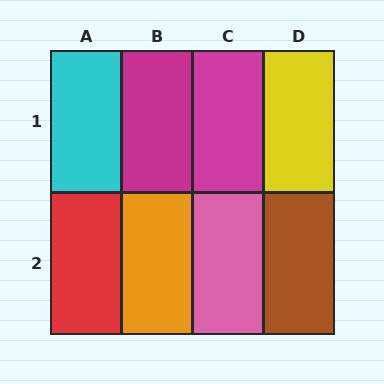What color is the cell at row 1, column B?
Magenta.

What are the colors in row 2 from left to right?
Red, orange, pink, brown.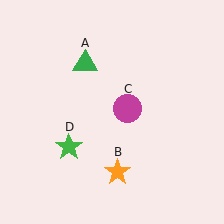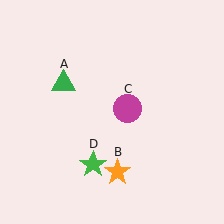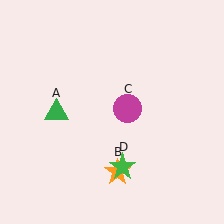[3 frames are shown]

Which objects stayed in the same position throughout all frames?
Orange star (object B) and magenta circle (object C) remained stationary.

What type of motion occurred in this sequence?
The green triangle (object A), green star (object D) rotated counterclockwise around the center of the scene.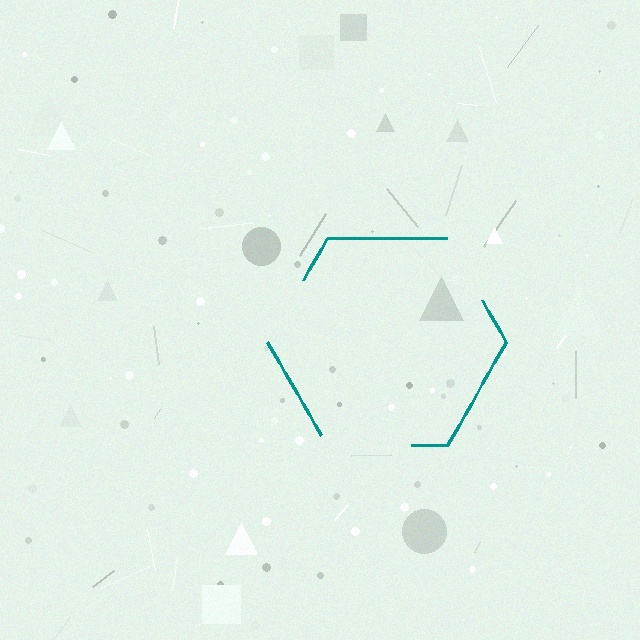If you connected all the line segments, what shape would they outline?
They would outline a hexagon.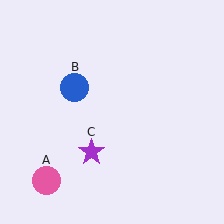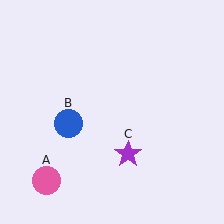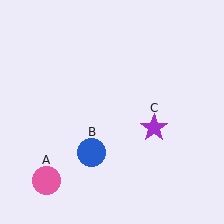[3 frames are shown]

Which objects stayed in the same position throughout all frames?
Pink circle (object A) remained stationary.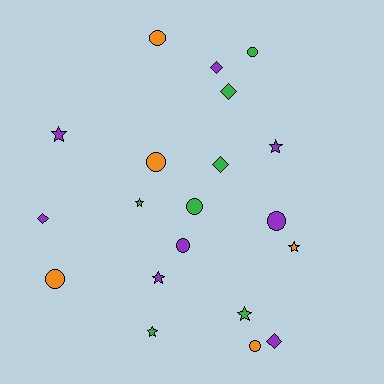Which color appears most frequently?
Purple, with 8 objects.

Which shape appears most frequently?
Circle, with 8 objects.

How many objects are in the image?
There are 20 objects.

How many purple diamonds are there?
There are 3 purple diamonds.